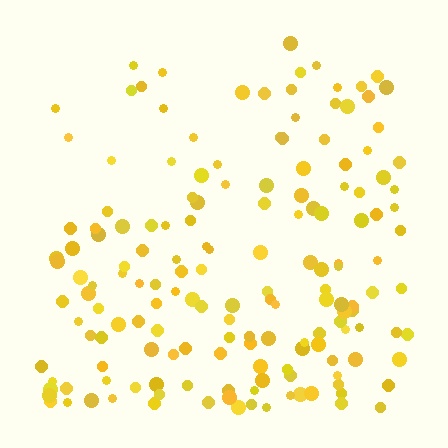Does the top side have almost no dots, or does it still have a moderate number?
Still a moderate number, just noticeably fewer than the bottom.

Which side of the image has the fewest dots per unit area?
The top.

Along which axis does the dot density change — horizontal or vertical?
Vertical.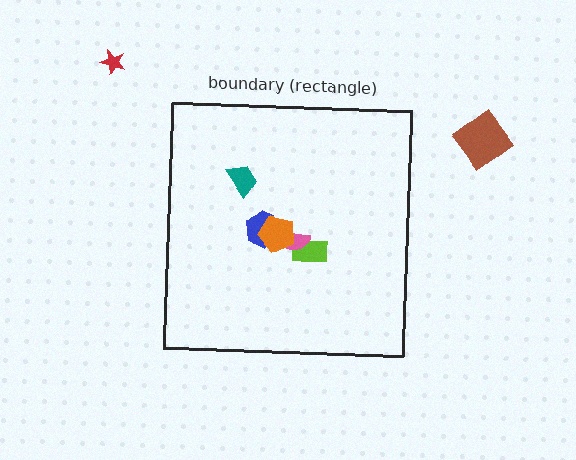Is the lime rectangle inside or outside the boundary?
Inside.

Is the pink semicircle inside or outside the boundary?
Inside.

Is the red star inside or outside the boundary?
Outside.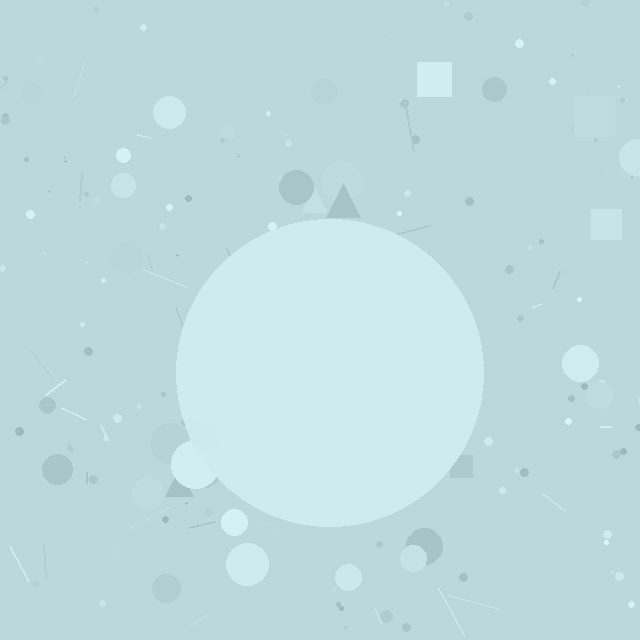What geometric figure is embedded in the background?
A circle is embedded in the background.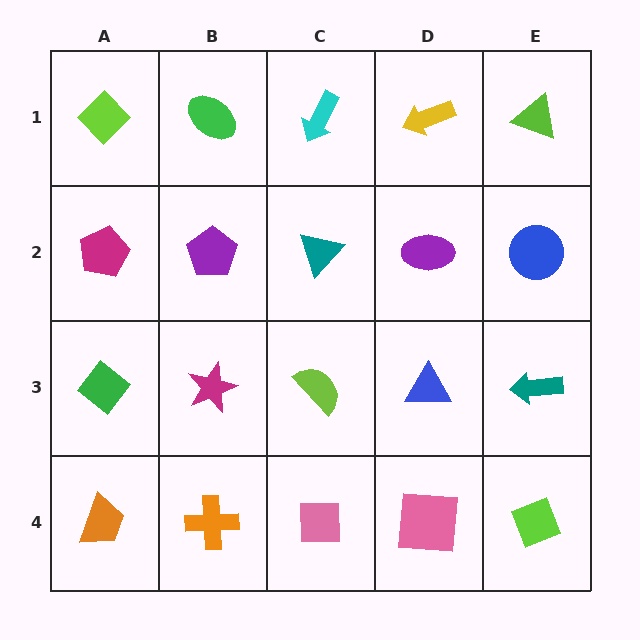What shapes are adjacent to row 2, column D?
A yellow arrow (row 1, column D), a blue triangle (row 3, column D), a teal triangle (row 2, column C), a blue circle (row 2, column E).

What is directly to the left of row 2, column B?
A magenta pentagon.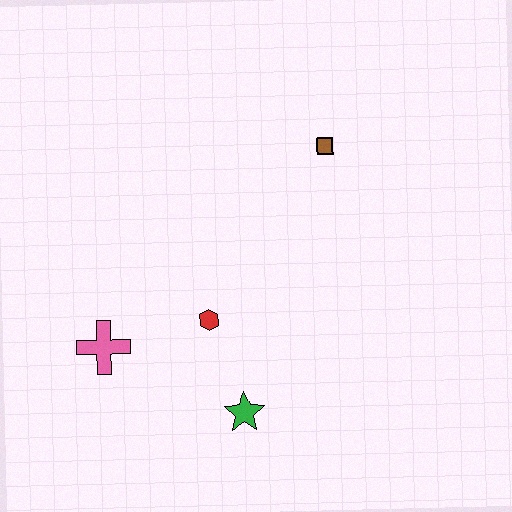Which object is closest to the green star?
The red hexagon is closest to the green star.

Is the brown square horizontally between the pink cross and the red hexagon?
No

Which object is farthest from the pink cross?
The brown square is farthest from the pink cross.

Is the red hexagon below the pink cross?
No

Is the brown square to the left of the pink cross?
No